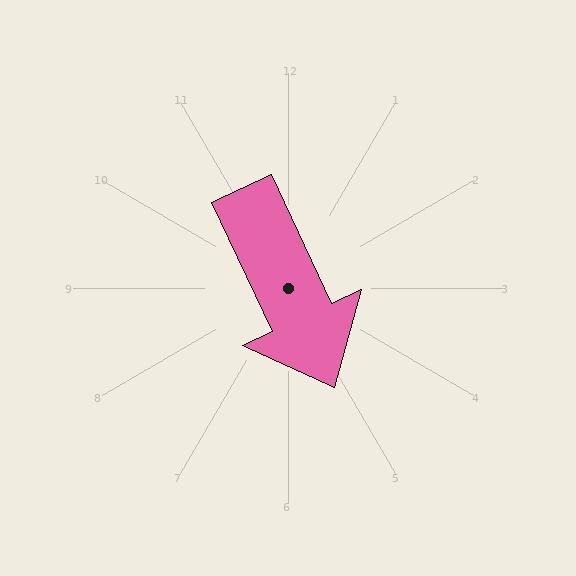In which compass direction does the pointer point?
Southeast.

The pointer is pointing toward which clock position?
Roughly 5 o'clock.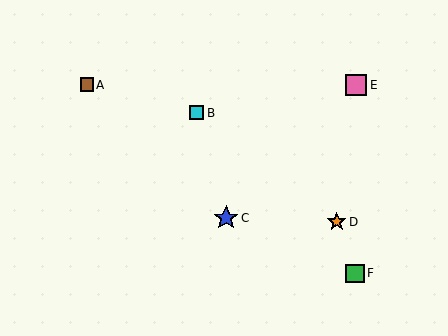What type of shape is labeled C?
Shape C is a blue star.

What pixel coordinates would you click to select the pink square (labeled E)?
Click at (356, 85) to select the pink square E.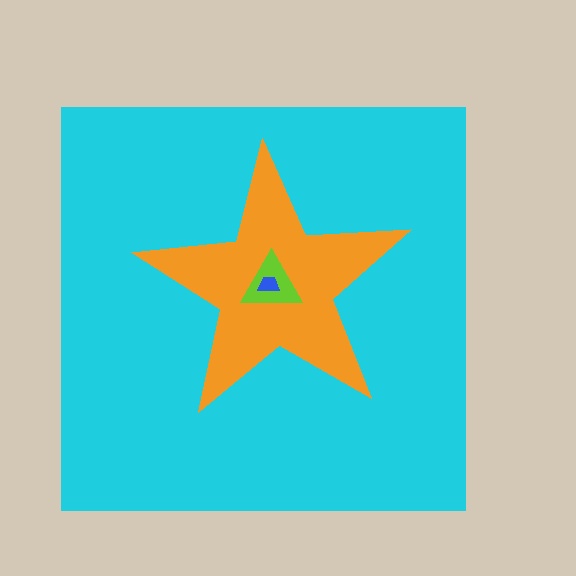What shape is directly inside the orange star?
The lime triangle.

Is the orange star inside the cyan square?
Yes.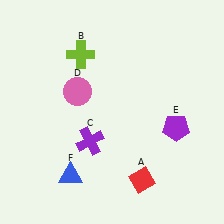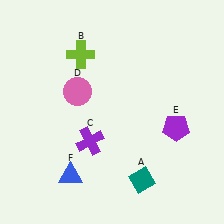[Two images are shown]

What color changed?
The diamond (A) changed from red in Image 1 to teal in Image 2.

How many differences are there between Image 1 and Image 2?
There is 1 difference between the two images.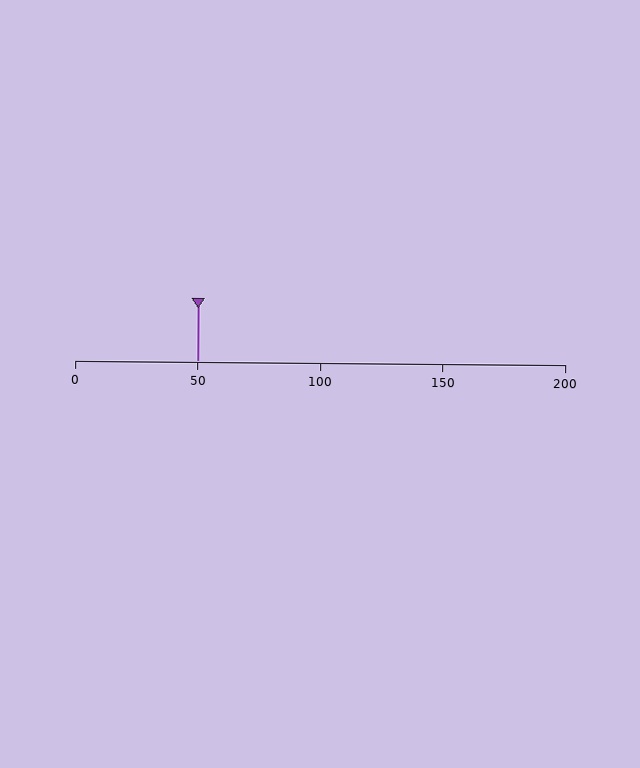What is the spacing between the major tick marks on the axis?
The major ticks are spaced 50 apart.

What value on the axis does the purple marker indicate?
The marker indicates approximately 50.